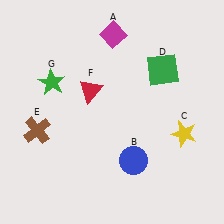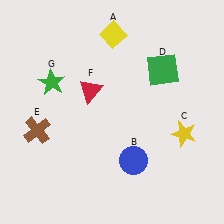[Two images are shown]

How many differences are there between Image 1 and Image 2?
There is 1 difference between the two images.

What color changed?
The diamond (A) changed from magenta in Image 1 to yellow in Image 2.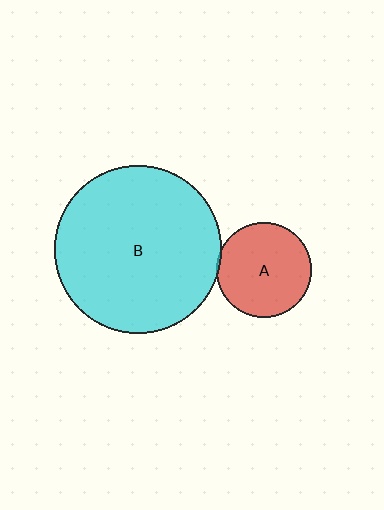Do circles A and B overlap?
Yes.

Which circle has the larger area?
Circle B (cyan).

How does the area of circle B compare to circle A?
Approximately 3.1 times.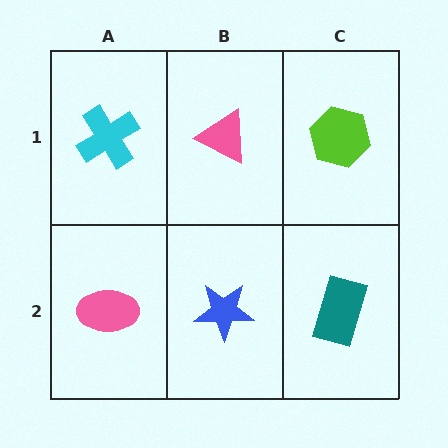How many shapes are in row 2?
3 shapes.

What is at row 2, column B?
A blue star.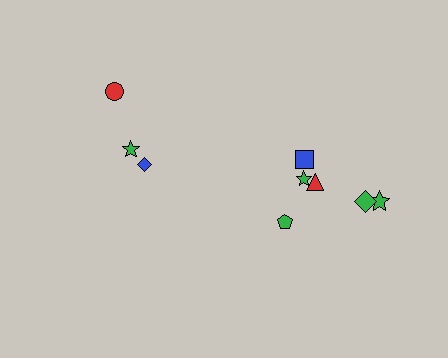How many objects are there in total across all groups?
There are 9 objects.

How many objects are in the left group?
There are 3 objects.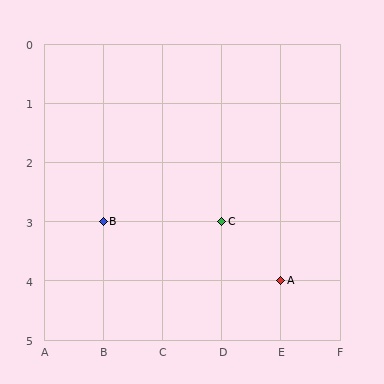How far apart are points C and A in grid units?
Points C and A are 1 column and 1 row apart (about 1.4 grid units diagonally).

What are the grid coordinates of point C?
Point C is at grid coordinates (D, 3).